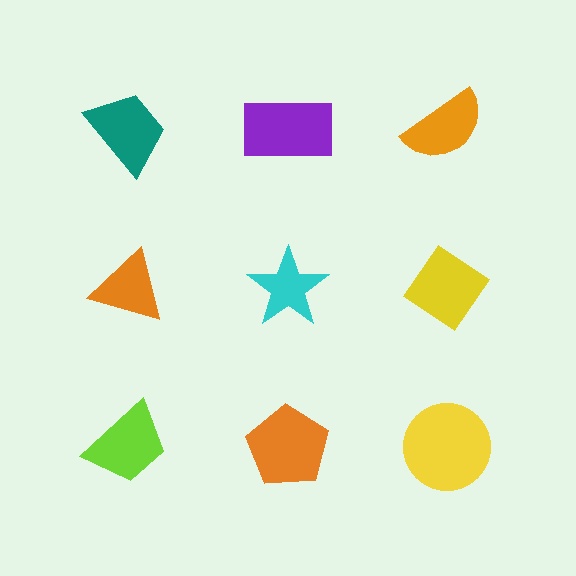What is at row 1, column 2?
A purple rectangle.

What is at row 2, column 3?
A yellow diamond.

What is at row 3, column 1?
A lime trapezoid.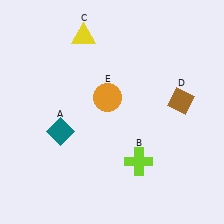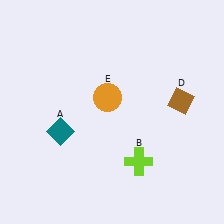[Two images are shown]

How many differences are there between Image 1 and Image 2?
There is 1 difference between the two images.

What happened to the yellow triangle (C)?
The yellow triangle (C) was removed in Image 2. It was in the top-left area of Image 1.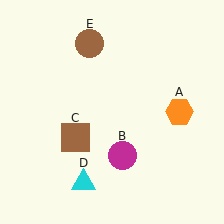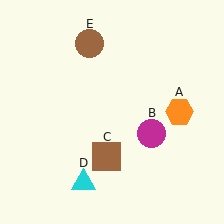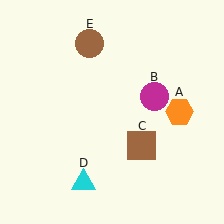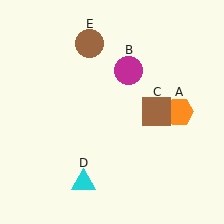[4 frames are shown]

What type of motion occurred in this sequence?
The magenta circle (object B), brown square (object C) rotated counterclockwise around the center of the scene.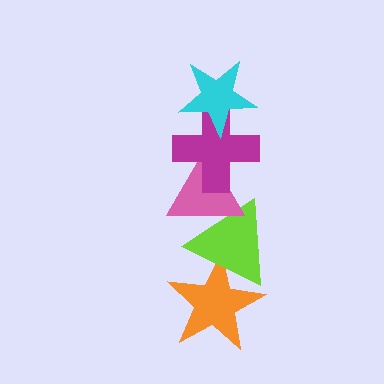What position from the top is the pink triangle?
The pink triangle is 3rd from the top.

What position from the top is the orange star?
The orange star is 5th from the top.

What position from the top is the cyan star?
The cyan star is 1st from the top.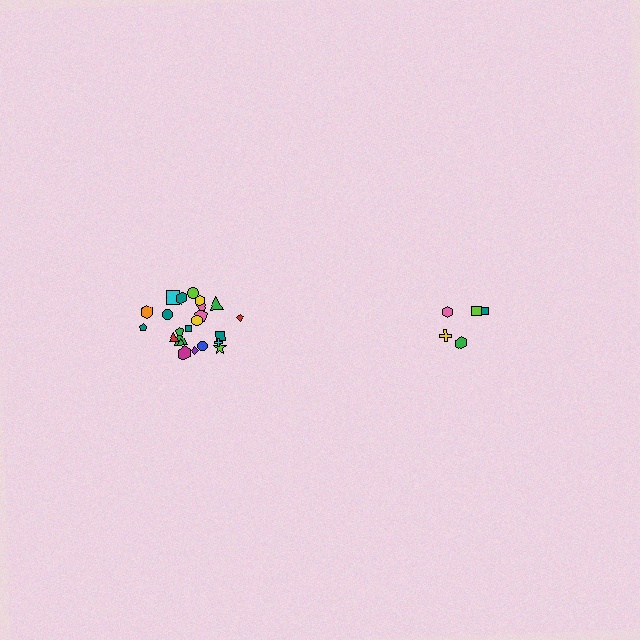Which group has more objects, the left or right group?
The left group.